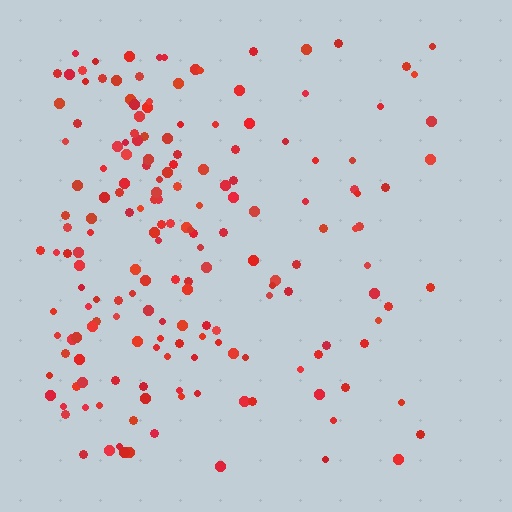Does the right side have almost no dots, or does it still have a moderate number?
Still a moderate number, just noticeably fewer than the left.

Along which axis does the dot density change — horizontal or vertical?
Horizontal.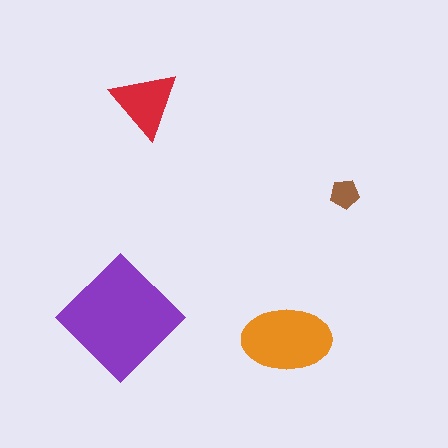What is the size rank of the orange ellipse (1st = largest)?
2nd.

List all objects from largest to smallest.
The purple diamond, the orange ellipse, the red triangle, the brown pentagon.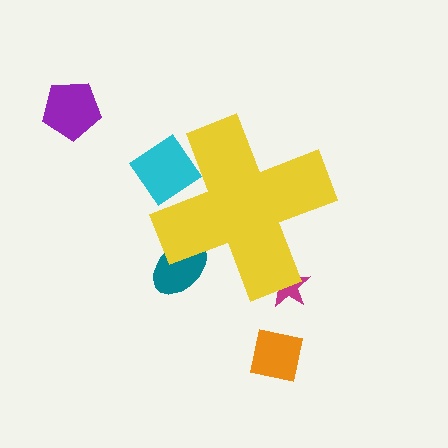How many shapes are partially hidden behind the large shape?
3 shapes are partially hidden.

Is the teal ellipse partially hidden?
Yes, the teal ellipse is partially hidden behind the yellow cross.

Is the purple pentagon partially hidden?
No, the purple pentagon is fully visible.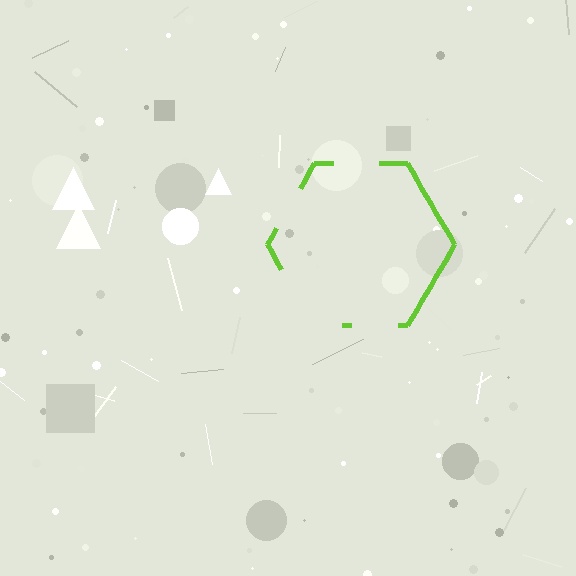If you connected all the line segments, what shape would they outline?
They would outline a hexagon.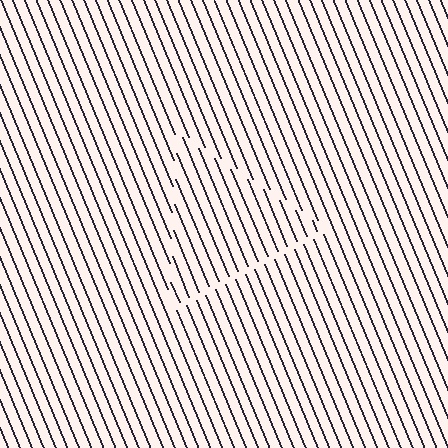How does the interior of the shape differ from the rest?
The interior of the shape contains the same grating, shifted by half a period — the contour is defined by the phase discontinuity where line-ends from the inner and outer gratings abut.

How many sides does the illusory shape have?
3 sides — the line-ends trace a triangle.